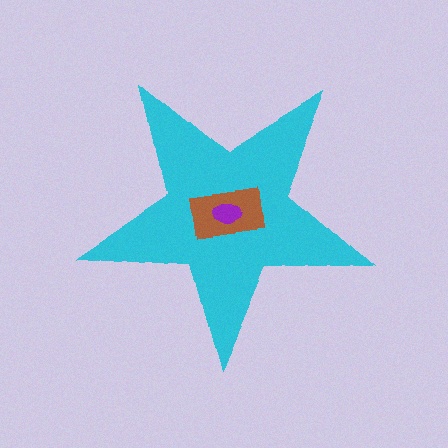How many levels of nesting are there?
3.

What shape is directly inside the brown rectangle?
The purple ellipse.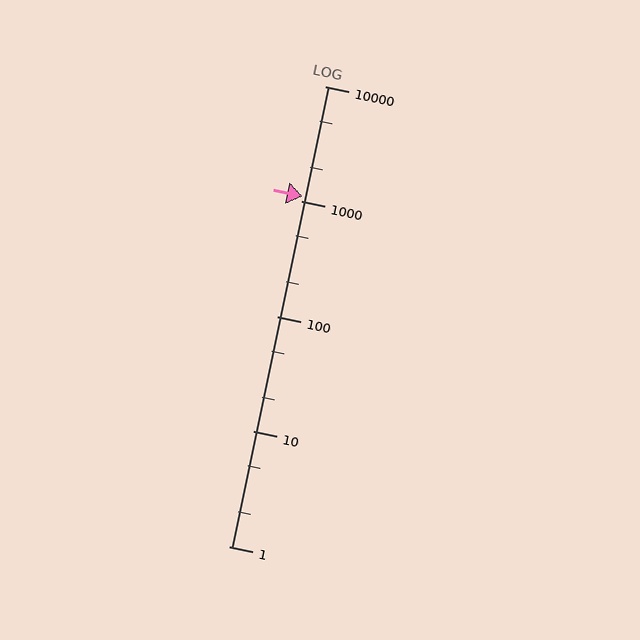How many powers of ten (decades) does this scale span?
The scale spans 4 decades, from 1 to 10000.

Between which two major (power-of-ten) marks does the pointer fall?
The pointer is between 1000 and 10000.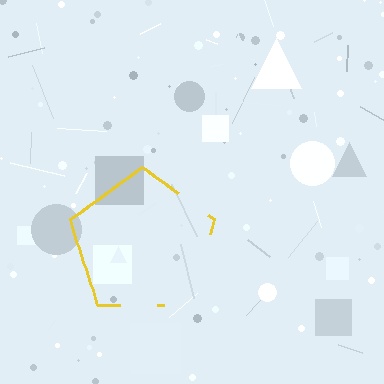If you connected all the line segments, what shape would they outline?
They would outline a pentagon.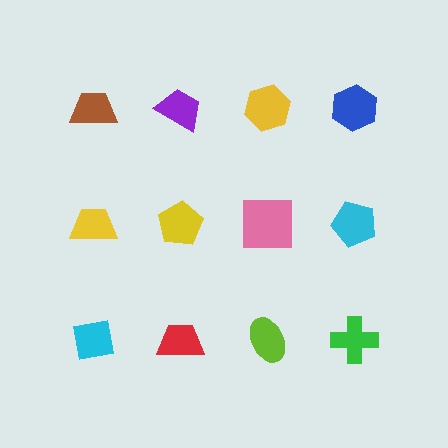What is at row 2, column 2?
A yellow pentagon.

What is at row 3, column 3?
A lime ellipse.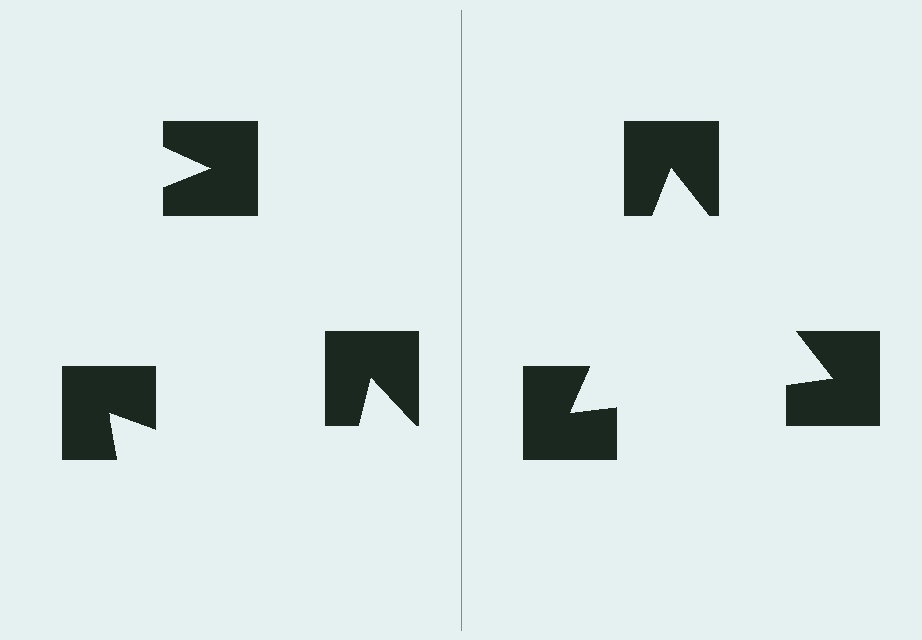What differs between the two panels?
The notched squares are positioned identically on both sides; only the wedge orientations differ. On the right they align to a triangle; on the left they are misaligned.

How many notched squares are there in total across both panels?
6 — 3 on each side.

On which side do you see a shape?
An illusory triangle appears on the right side. On the left side the wedge cuts are rotated, so no coherent shape forms.